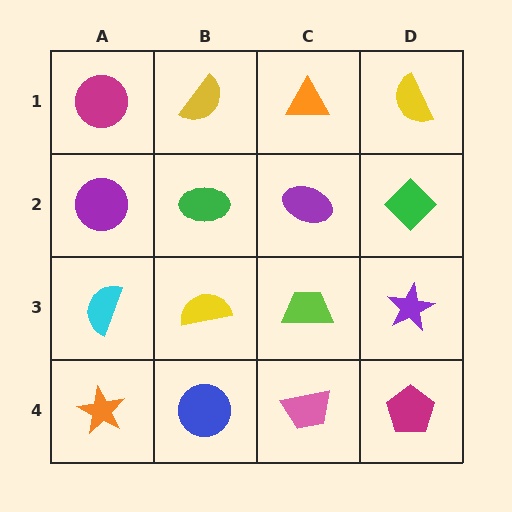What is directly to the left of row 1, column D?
An orange triangle.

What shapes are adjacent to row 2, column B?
A yellow semicircle (row 1, column B), a yellow semicircle (row 3, column B), a purple circle (row 2, column A), a purple ellipse (row 2, column C).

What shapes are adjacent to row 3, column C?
A purple ellipse (row 2, column C), a pink trapezoid (row 4, column C), a yellow semicircle (row 3, column B), a purple star (row 3, column D).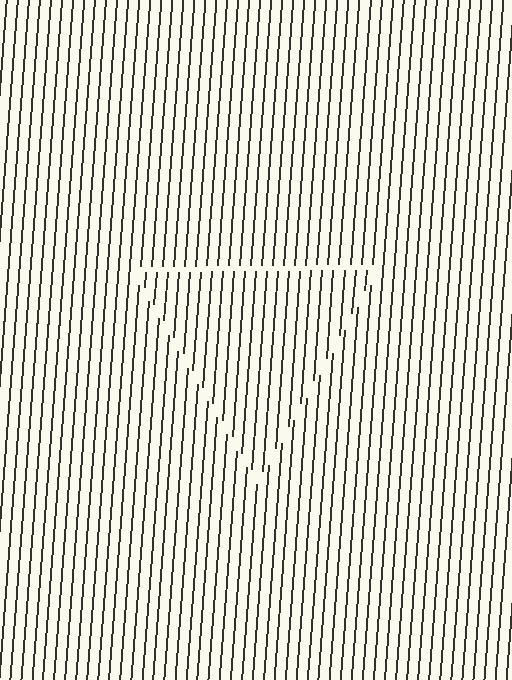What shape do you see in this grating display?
An illusory triangle. The interior of the shape contains the same grating, shifted by half a period — the contour is defined by the phase discontinuity where line-ends from the inner and outer gratings abut.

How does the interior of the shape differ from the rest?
The interior of the shape contains the same grating, shifted by half a period — the contour is defined by the phase discontinuity where line-ends from the inner and outer gratings abut.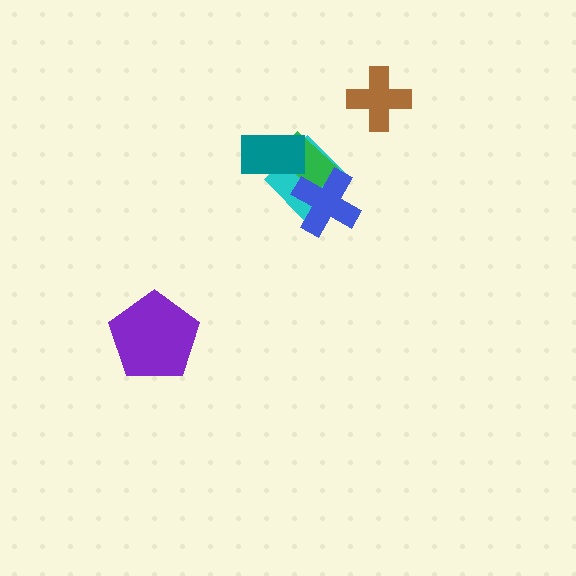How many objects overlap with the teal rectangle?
2 objects overlap with the teal rectangle.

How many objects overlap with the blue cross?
2 objects overlap with the blue cross.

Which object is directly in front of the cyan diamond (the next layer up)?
The green rectangle is directly in front of the cyan diamond.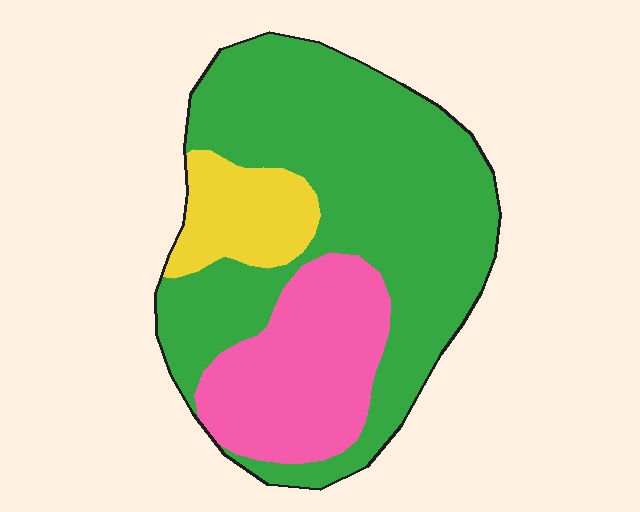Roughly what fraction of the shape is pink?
Pink covers around 25% of the shape.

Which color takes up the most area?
Green, at roughly 65%.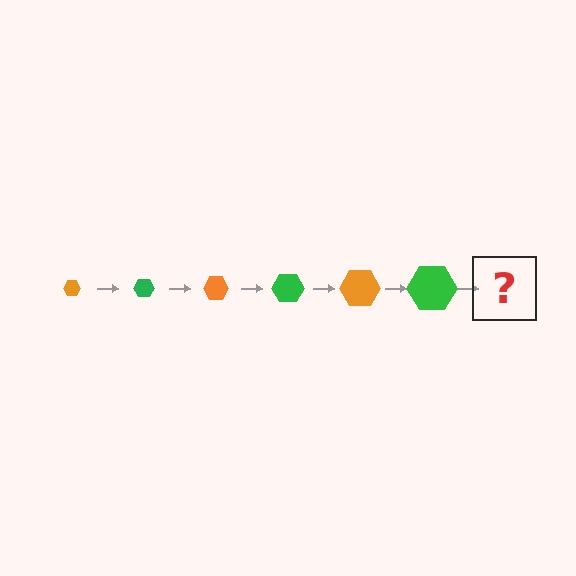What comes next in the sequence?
The next element should be an orange hexagon, larger than the previous one.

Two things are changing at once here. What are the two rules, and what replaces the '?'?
The two rules are that the hexagon grows larger each step and the color cycles through orange and green. The '?' should be an orange hexagon, larger than the previous one.